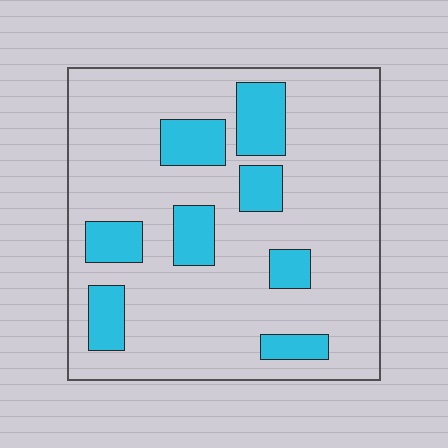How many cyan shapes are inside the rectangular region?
8.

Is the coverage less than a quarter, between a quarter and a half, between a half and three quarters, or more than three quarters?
Less than a quarter.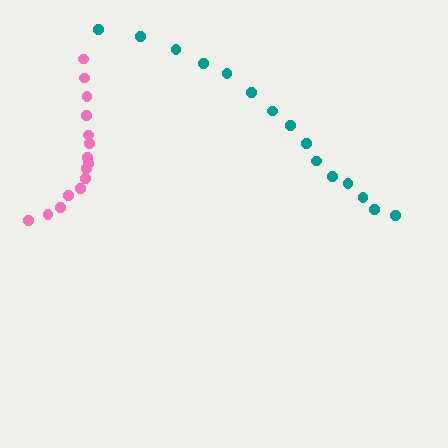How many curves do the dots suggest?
There are 2 distinct paths.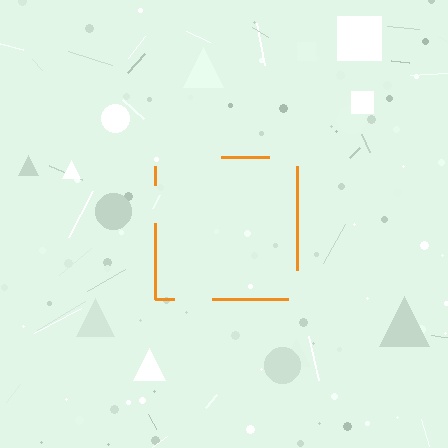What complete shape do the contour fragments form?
The contour fragments form a square.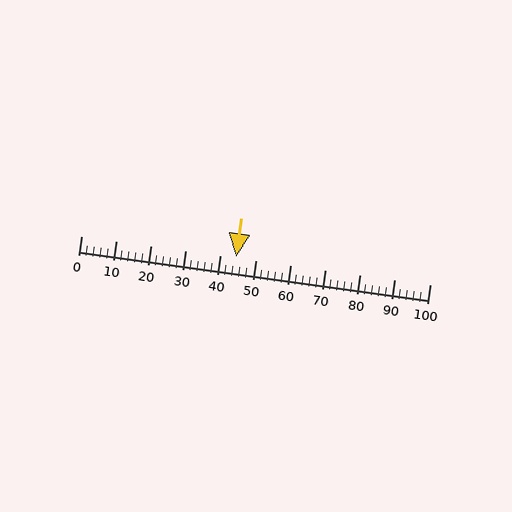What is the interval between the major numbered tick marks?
The major tick marks are spaced 10 units apart.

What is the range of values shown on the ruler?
The ruler shows values from 0 to 100.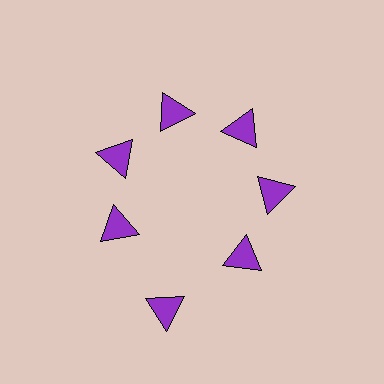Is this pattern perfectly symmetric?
No. The 7 purple triangles are arranged in a ring, but one element near the 6 o'clock position is pushed outward from the center, breaking the 7-fold rotational symmetry.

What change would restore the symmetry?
The symmetry would be restored by moving it inward, back onto the ring so that all 7 triangles sit at equal angles and equal distance from the center.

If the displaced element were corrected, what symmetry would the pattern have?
It would have 7-fold rotational symmetry — the pattern would map onto itself every 51 degrees.